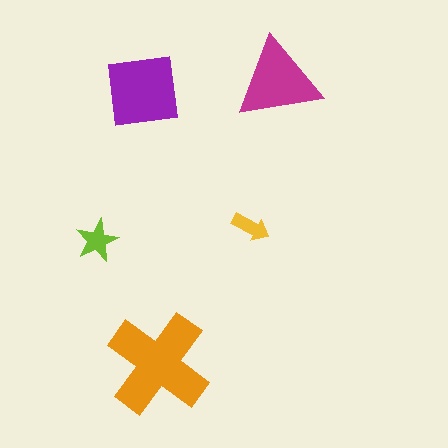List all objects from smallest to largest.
The yellow arrow, the lime star, the magenta triangle, the purple square, the orange cross.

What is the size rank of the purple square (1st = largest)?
2nd.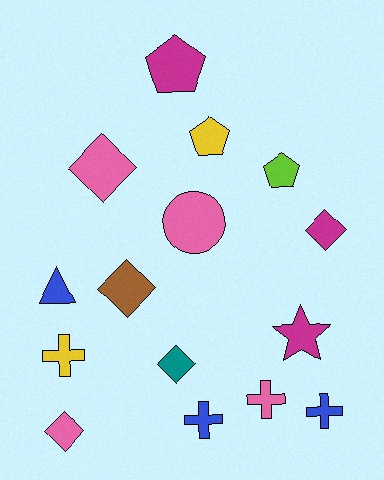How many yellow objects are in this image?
There are 2 yellow objects.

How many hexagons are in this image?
There are no hexagons.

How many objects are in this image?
There are 15 objects.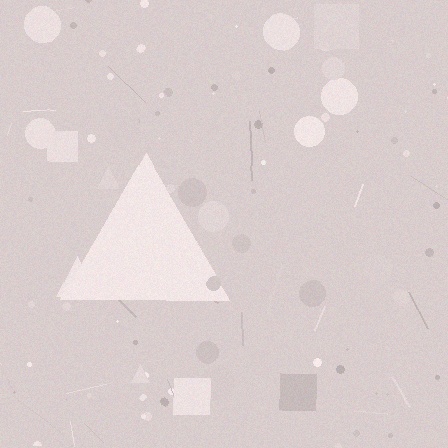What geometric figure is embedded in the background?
A triangle is embedded in the background.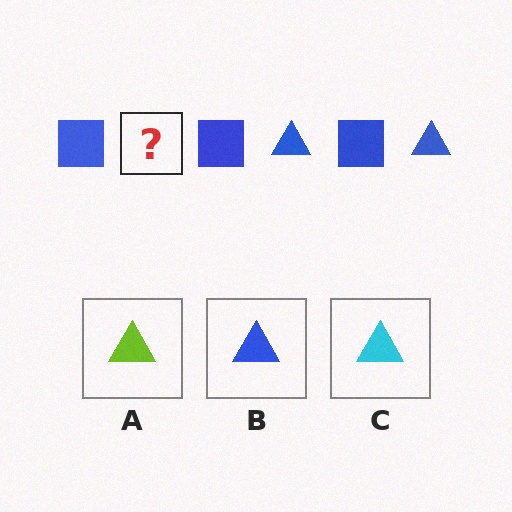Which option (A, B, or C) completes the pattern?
B.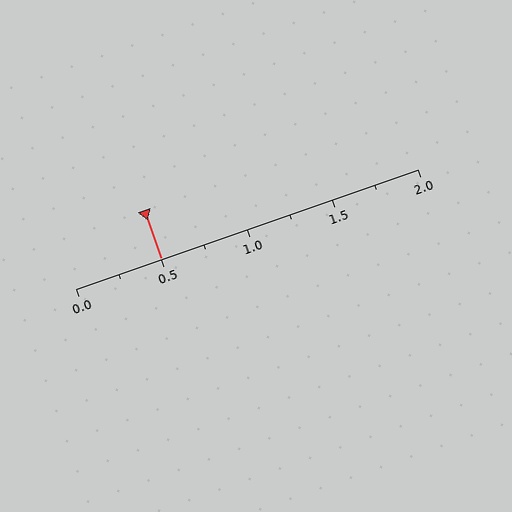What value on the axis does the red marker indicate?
The marker indicates approximately 0.5.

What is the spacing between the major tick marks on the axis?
The major ticks are spaced 0.5 apart.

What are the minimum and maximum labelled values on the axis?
The axis runs from 0.0 to 2.0.